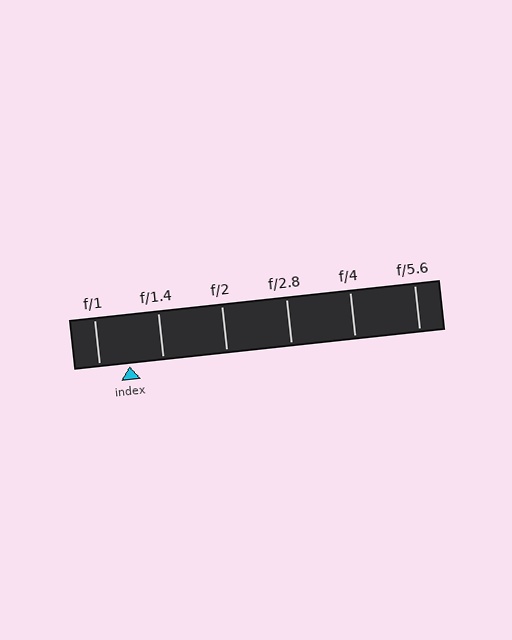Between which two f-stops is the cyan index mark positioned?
The index mark is between f/1 and f/1.4.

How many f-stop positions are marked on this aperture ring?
There are 6 f-stop positions marked.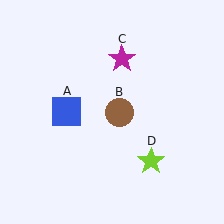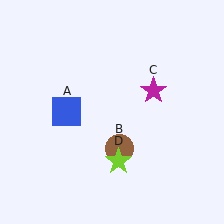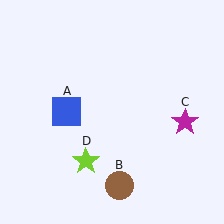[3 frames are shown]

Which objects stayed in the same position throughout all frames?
Blue square (object A) remained stationary.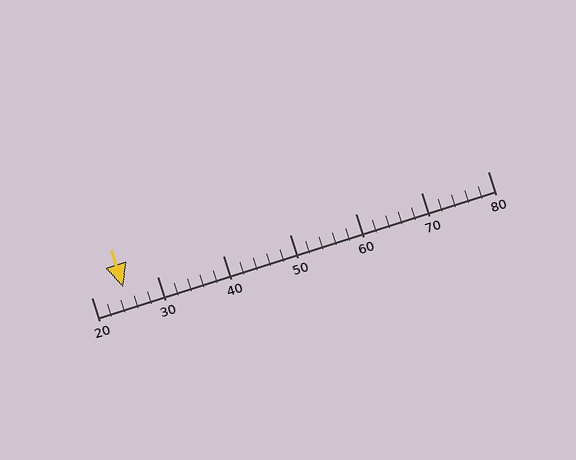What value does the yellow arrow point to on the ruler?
The yellow arrow points to approximately 25.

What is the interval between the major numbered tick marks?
The major tick marks are spaced 10 units apart.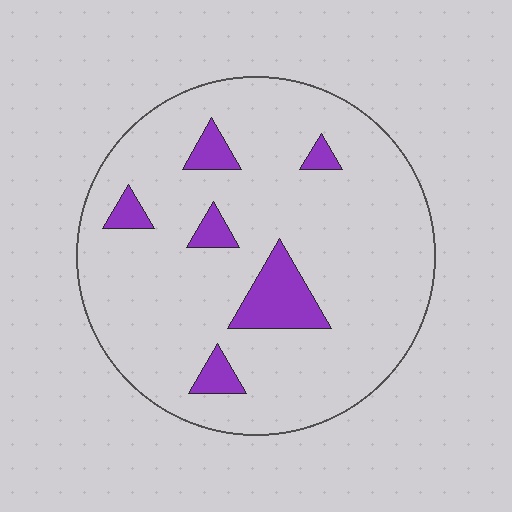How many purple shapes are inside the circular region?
6.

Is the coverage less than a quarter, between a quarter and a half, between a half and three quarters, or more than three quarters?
Less than a quarter.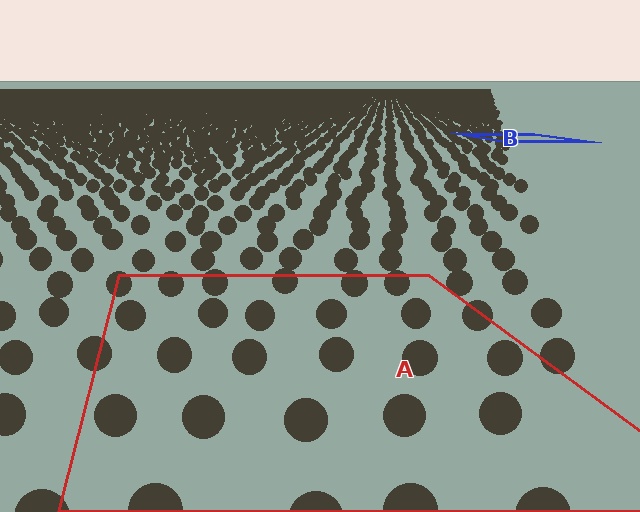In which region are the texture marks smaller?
The texture marks are smaller in region B, because it is farther away.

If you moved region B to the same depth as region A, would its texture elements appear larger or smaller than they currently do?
They would appear larger. At a closer depth, the same texture elements are projected at a bigger on-screen size.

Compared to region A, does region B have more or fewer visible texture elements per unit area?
Region B has more texture elements per unit area — they are packed more densely because it is farther away.